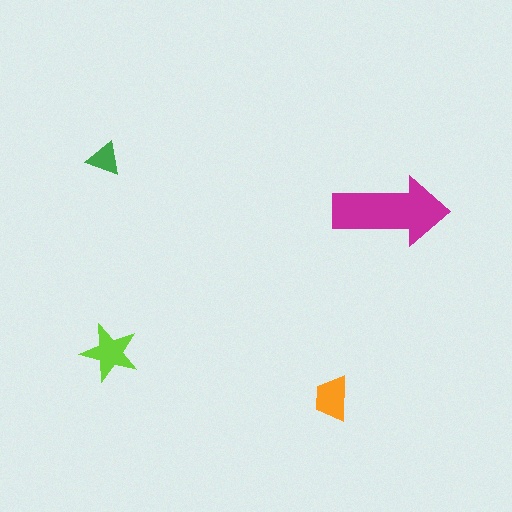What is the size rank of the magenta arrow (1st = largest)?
1st.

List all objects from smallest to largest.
The green triangle, the orange trapezoid, the lime star, the magenta arrow.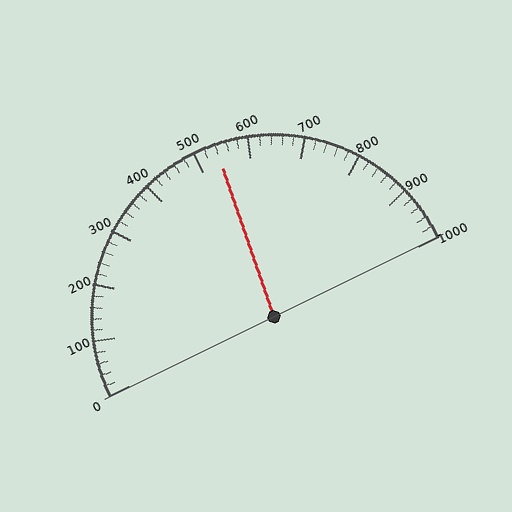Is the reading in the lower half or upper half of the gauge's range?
The reading is in the upper half of the range (0 to 1000).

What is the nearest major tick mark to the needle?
The nearest major tick mark is 500.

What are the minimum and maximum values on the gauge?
The gauge ranges from 0 to 1000.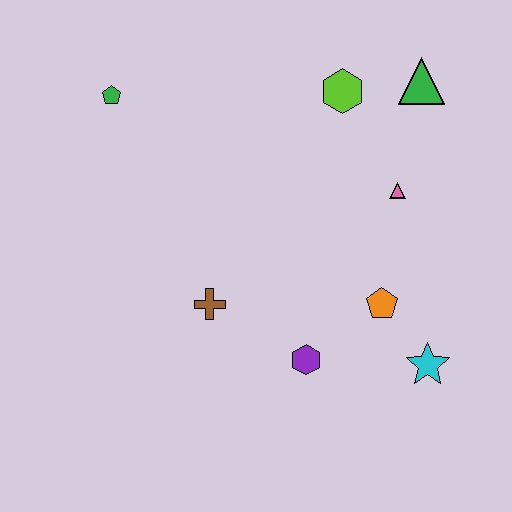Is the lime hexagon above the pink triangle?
Yes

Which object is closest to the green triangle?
The lime hexagon is closest to the green triangle.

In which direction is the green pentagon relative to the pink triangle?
The green pentagon is to the left of the pink triangle.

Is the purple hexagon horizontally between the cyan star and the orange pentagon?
No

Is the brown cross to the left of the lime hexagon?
Yes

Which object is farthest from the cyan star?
The green pentagon is farthest from the cyan star.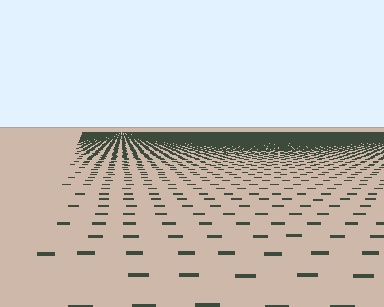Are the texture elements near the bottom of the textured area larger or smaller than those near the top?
Larger. Near the bottom, elements are closer to the viewer and appear at a bigger on-screen size.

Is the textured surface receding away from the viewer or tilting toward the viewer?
The surface is receding away from the viewer. Texture elements get smaller and denser toward the top.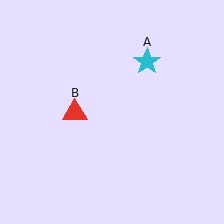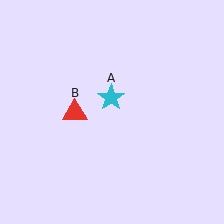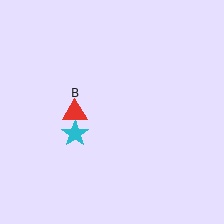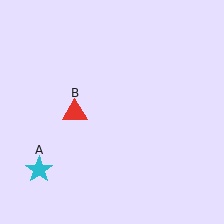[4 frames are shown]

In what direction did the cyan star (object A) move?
The cyan star (object A) moved down and to the left.